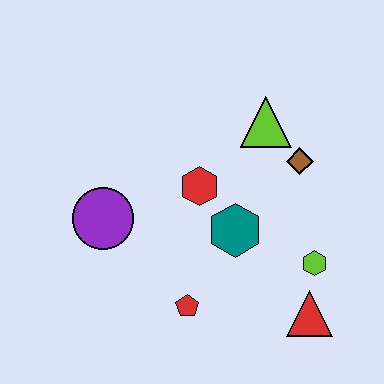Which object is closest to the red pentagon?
The teal hexagon is closest to the red pentagon.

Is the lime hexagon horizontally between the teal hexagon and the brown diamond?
No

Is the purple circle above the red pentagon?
Yes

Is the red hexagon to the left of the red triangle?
Yes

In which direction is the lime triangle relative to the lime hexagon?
The lime triangle is above the lime hexagon.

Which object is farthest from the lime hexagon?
The purple circle is farthest from the lime hexagon.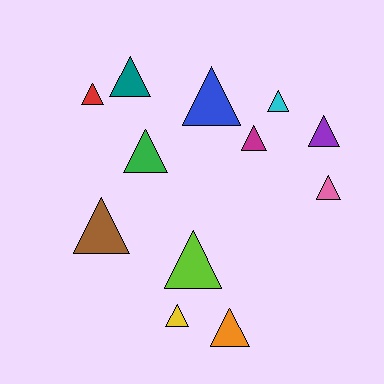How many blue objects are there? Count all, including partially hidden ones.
There is 1 blue object.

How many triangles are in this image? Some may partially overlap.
There are 12 triangles.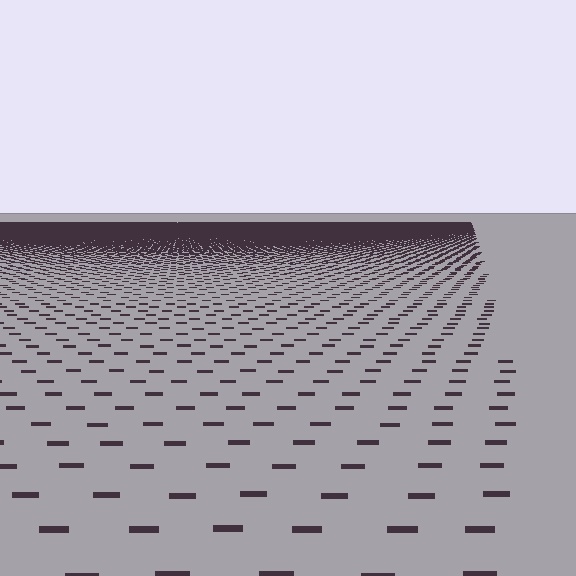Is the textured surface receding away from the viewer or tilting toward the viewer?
The surface is receding away from the viewer. Texture elements get smaller and denser toward the top.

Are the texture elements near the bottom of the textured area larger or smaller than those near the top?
Larger. Near the bottom, elements are closer to the viewer and appear at a bigger on-screen size.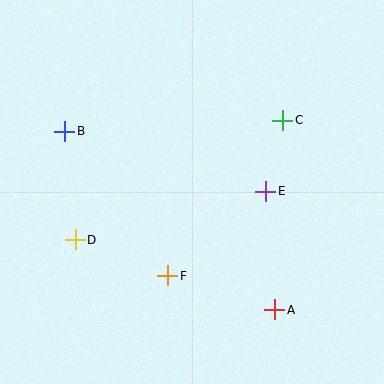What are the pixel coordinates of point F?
Point F is at (168, 276).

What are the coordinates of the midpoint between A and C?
The midpoint between A and C is at (279, 215).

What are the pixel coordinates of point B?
Point B is at (65, 131).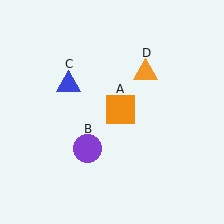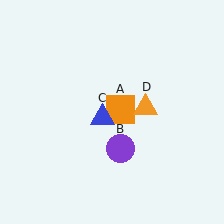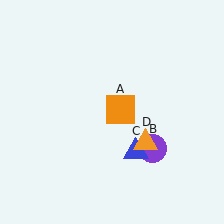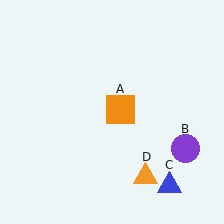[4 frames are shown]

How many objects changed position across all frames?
3 objects changed position: purple circle (object B), blue triangle (object C), orange triangle (object D).